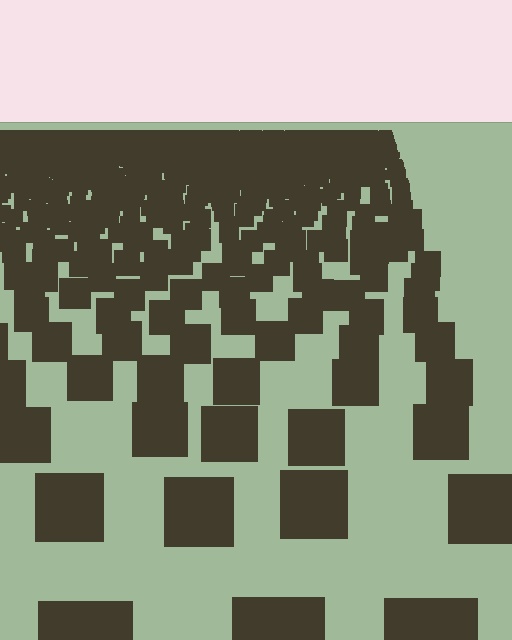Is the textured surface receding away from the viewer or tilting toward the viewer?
The surface is receding away from the viewer. Texture elements get smaller and denser toward the top.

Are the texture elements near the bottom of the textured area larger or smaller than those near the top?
Larger. Near the bottom, elements are closer to the viewer and appear at a bigger on-screen size.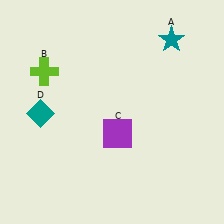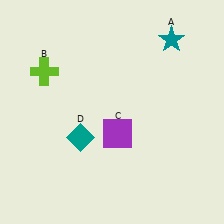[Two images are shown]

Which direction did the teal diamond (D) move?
The teal diamond (D) moved right.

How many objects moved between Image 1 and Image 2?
1 object moved between the two images.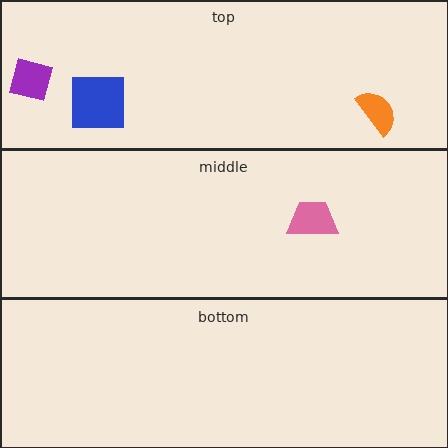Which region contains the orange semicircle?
The top region.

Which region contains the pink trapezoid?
The middle region.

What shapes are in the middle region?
The pink trapezoid.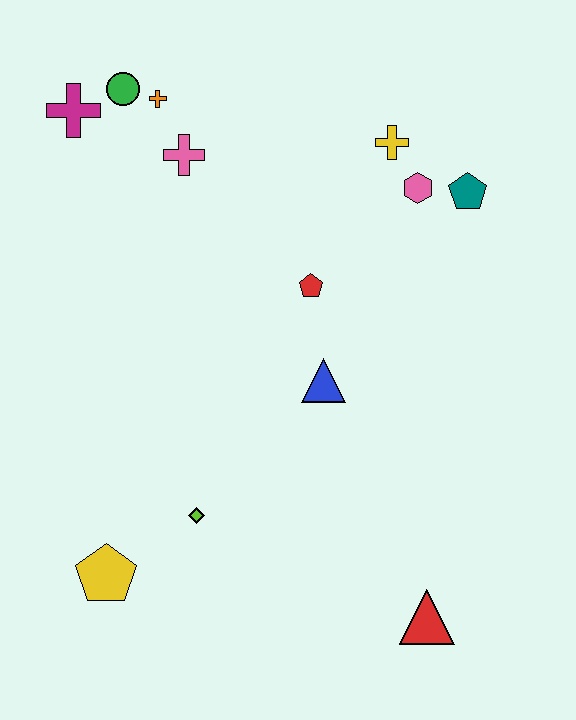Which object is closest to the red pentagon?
The blue triangle is closest to the red pentagon.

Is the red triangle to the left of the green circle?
No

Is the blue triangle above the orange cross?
No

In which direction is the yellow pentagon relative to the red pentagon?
The yellow pentagon is below the red pentagon.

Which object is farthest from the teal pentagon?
The yellow pentagon is farthest from the teal pentagon.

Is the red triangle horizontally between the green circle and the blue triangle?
No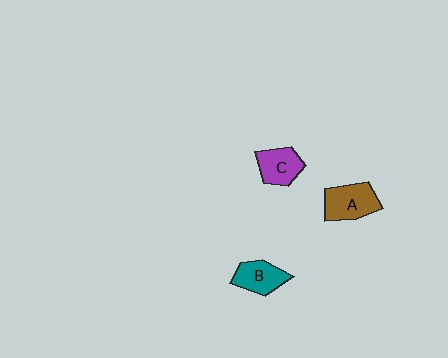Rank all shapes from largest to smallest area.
From largest to smallest: A (brown), C (purple), B (teal).